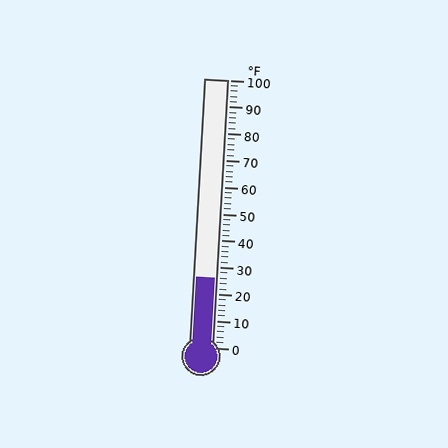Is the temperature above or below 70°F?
The temperature is below 70°F.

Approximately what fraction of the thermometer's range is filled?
The thermometer is filled to approximately 25% of its range.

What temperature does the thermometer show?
The thermometer shows approximately 26°F.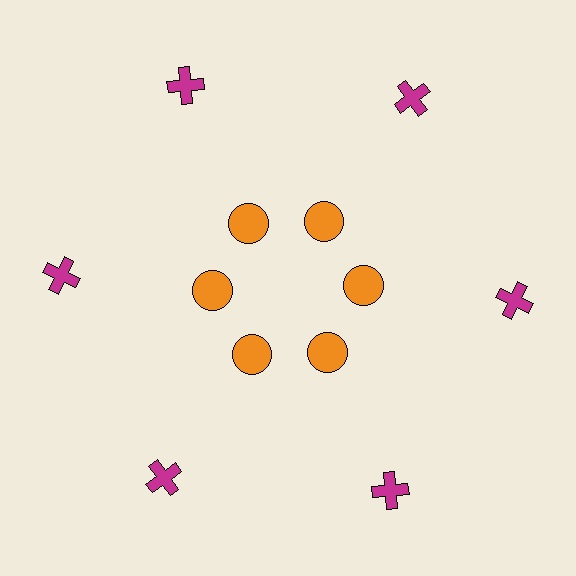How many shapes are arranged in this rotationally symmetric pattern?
There are 12 shapes, arranged in 6 groups of 2.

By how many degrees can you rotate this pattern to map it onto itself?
The pattern maps onto itself every 60 degrees of rotation.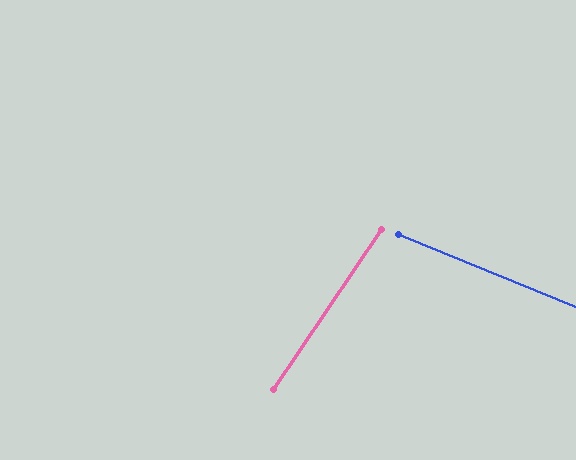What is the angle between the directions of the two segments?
Approximately 78 degrees.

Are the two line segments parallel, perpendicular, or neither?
Neither parallel nor perpendicular — they differ by about 78°.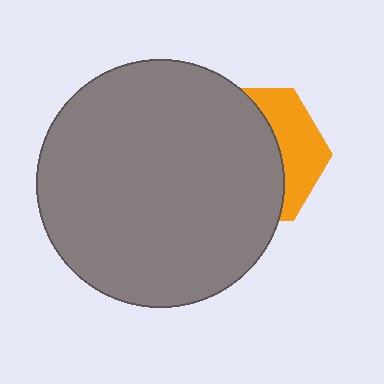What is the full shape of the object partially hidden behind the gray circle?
The partially hidden object is an orange hexagon.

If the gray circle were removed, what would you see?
You would see the complete orange hexagon.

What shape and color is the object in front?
The object in front is a gray circle.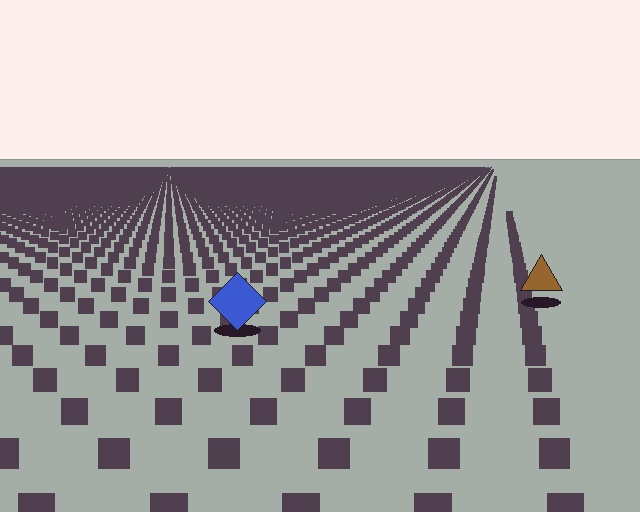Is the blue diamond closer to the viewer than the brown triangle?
Yes. The blue diamond is closer — you can tell from the texture gradient: the ground texture is coarser near it.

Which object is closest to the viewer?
The blue diamond is closest. The texture marks near it are larger and more spread out.